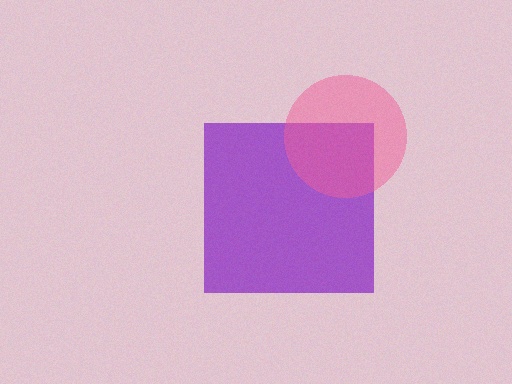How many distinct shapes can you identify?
There are 2 distinct shapes: a purple square, a pink circle.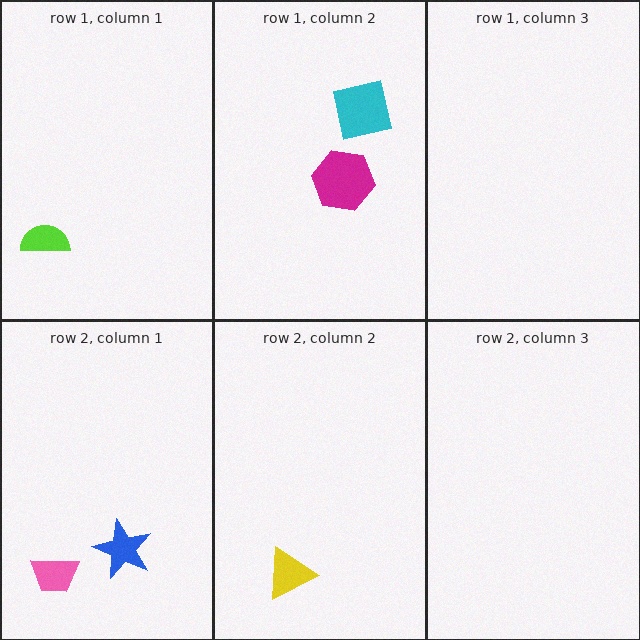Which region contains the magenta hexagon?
The row 1, column 2 region.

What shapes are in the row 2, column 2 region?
The yellow triangle.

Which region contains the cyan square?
The row 1, column 2 region.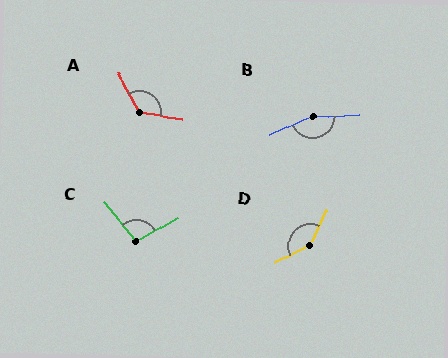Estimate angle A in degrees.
Approximately 128 degrees.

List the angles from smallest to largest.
C (99°), A (128°), D (142°), B (158°).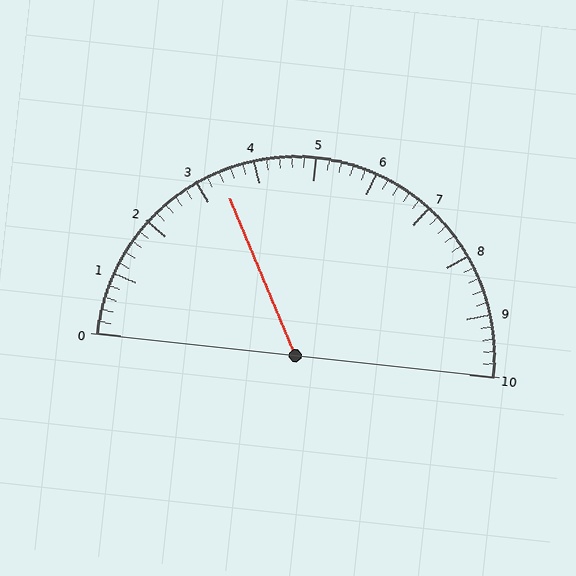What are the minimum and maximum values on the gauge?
The gauge ranges from 0 to 10.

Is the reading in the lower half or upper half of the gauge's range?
The reading is in the lower half of the range (0 to 10).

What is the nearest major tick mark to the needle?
The nearest major tick mark is 3.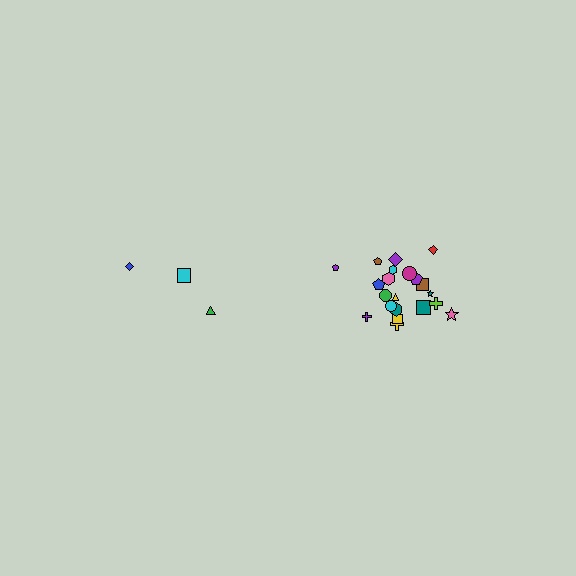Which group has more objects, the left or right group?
The right group.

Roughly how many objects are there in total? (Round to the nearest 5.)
Roughly 25 objects in total.